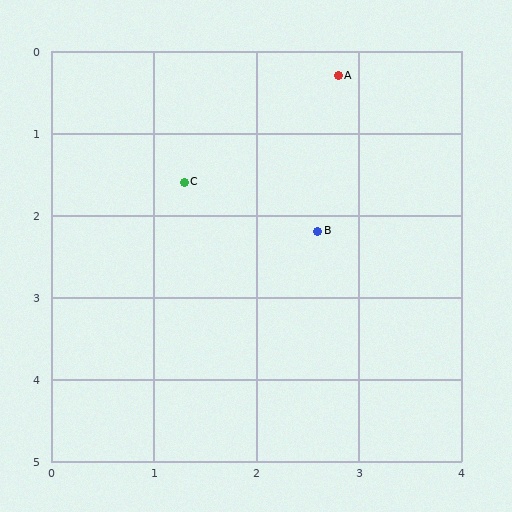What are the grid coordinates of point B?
Point B is at approximately (2.6, 2.2).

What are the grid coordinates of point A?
Point A is at approximately (2.8, 0.3).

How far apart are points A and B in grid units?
Points A and B are about 1.9 grid units apart.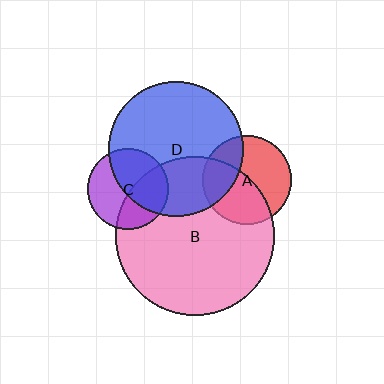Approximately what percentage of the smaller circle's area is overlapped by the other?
Approximately 30%.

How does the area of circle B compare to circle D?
Approximately 1.4 times.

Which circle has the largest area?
Circle B (pink).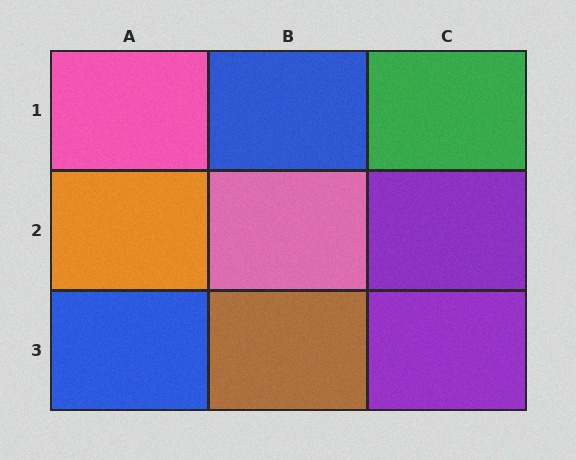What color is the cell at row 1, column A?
Pink.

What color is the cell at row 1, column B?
Blue.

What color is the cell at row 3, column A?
Blue.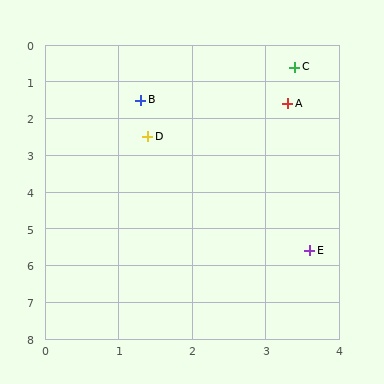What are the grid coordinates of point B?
Point B is at approximately (1.3, 1.5).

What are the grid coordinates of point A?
Point A is at approximately (3.3, 1.6).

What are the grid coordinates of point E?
Point E is at approximately (3.6, 5.6).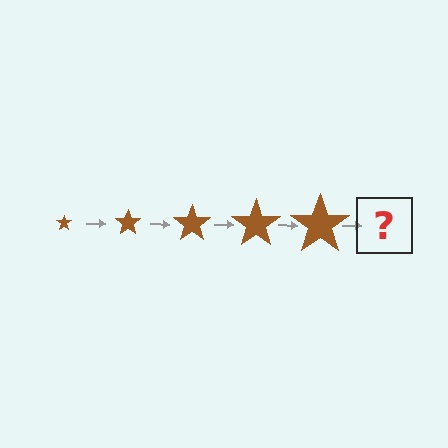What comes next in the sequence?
The next element should be a brown star, larger than the previous one.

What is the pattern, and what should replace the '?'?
The pattern is that the star gets progressively larger each step. The '?' should be a brown star, larger than the previous one.